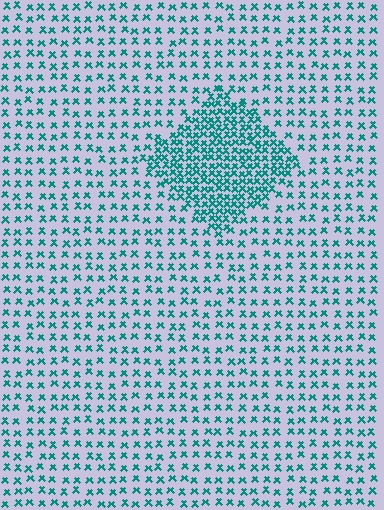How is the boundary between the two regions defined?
The boundary is defined by a change in element density (approximately 2.4x ratio). All elements are the same color, size, and shape.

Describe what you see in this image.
The image contains small teal elements arranged at two different densities. A diamond-shaped region is visible where the elements are more densely packed than the surrounding area.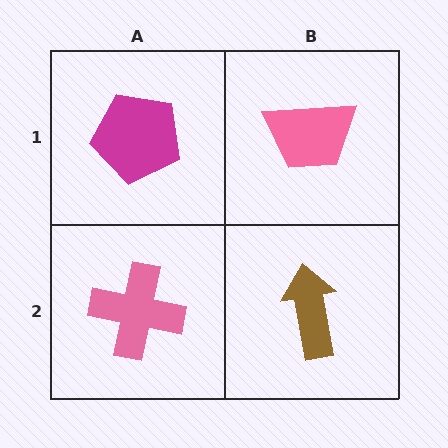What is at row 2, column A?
A pink cross.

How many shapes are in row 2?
2 shapes.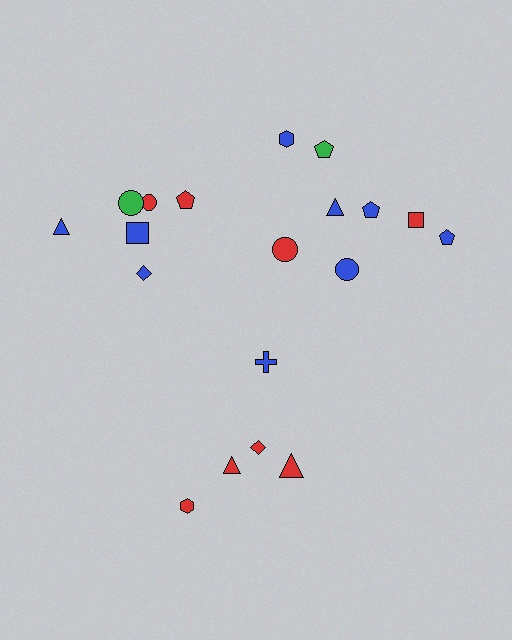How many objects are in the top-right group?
There are 8 objects.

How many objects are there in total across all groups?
There are 19 objects.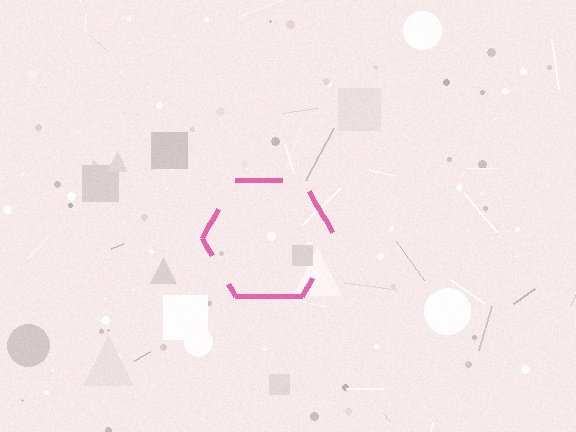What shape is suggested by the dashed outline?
The dashed outline suggests a hexagon.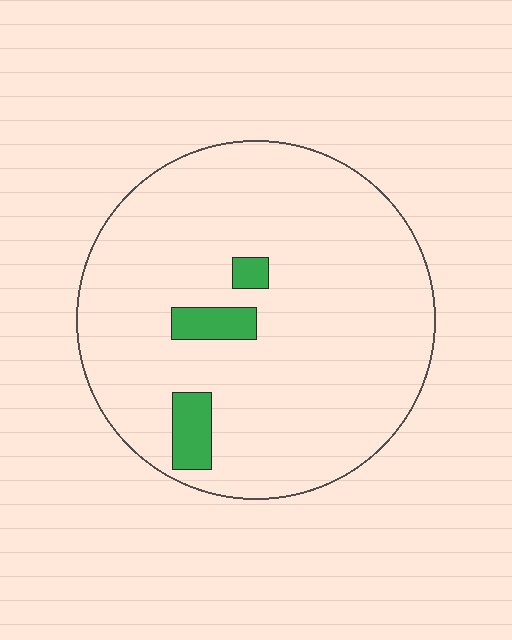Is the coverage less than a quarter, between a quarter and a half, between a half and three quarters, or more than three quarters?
Less than a quarter.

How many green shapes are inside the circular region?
3.